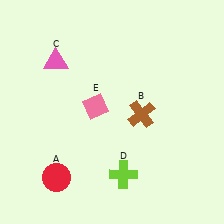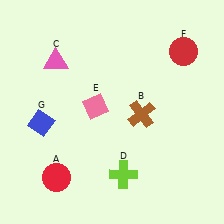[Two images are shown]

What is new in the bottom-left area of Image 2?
A blue diamond (G) was added in the bottom-left area of Image 2.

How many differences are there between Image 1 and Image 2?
There are 2 differences between the two images.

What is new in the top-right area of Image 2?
A red circle (F) was added in the top-right area of Image 2.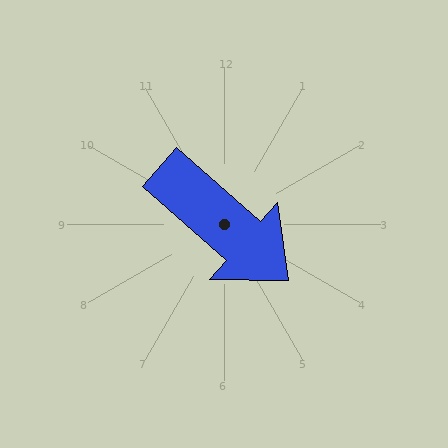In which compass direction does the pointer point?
Southeast.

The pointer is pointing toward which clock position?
Roughly 4 o'clock.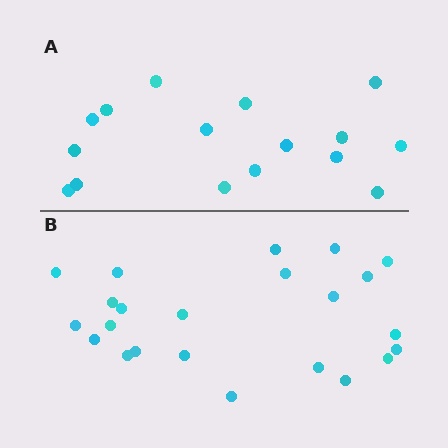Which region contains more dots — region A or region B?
Region B (the bottom region) has more dots.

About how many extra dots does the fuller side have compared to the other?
Region B has roughly 8 or so more dots than region A.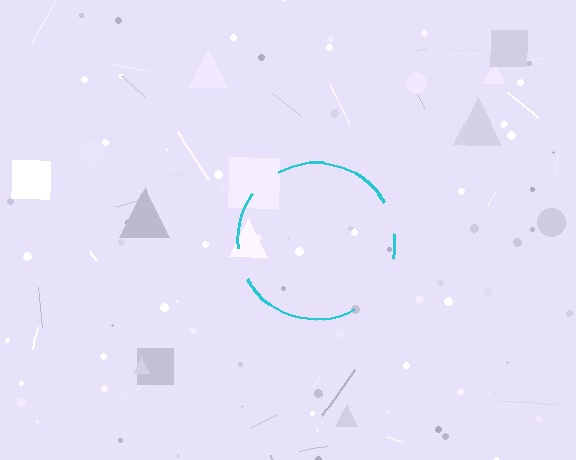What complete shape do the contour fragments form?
The contour fragments form a circle.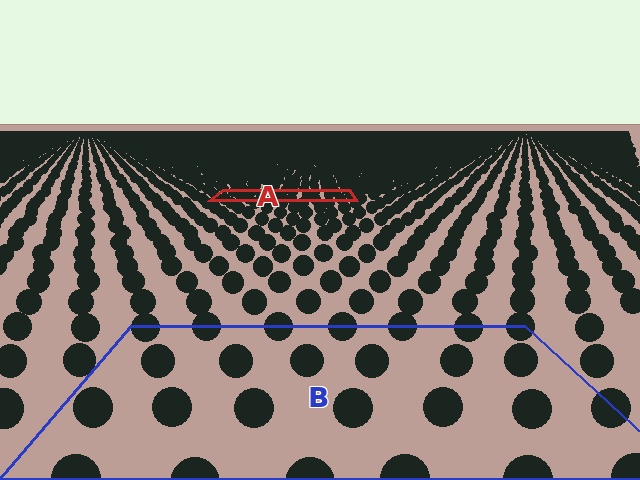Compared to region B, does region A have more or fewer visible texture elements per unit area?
Region A has more texture elements per unit area — they are packed more densely because it is farther away.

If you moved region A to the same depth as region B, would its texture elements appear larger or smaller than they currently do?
They would appear larger. At a closer depth, the same texture elements are projected at a bigger on-screen size.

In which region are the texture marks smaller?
The texture marks are smaller in region A, because it is farther away.